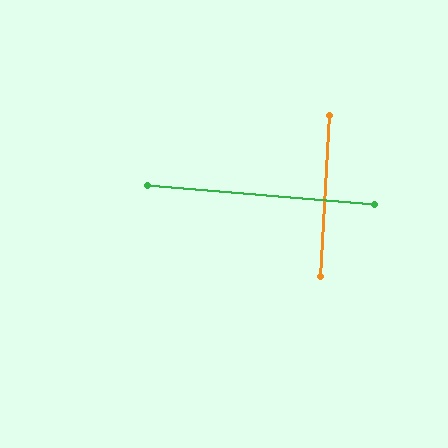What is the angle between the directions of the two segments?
Approximately 89 degrees.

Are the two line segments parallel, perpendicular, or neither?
Perpendicular — they meet at approximately 89°.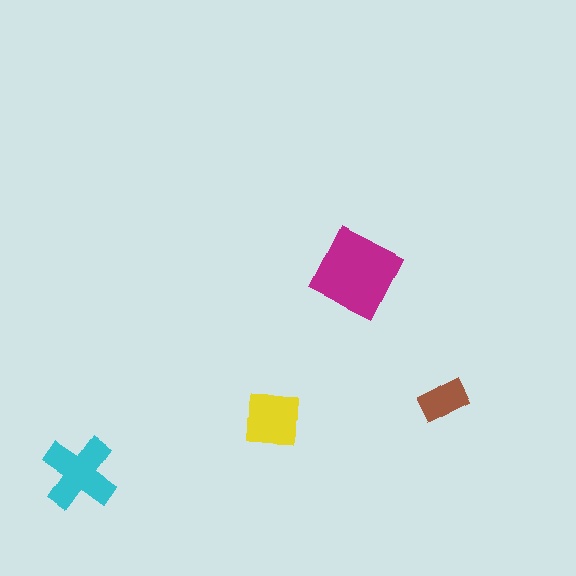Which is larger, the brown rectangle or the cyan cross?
The cyan cross.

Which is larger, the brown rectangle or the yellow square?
The yellow square.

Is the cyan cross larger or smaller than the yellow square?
Larger.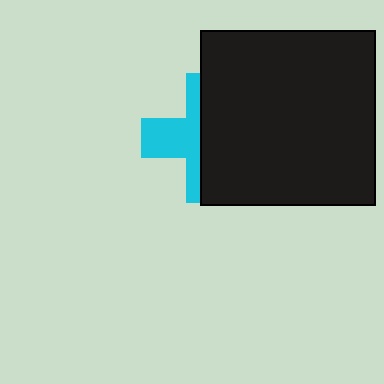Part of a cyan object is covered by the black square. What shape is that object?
It is a cross.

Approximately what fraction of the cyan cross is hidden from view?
Roughly 59% of the cyan cross is hidden behind the black square.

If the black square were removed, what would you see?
You would see the complete cyan cross.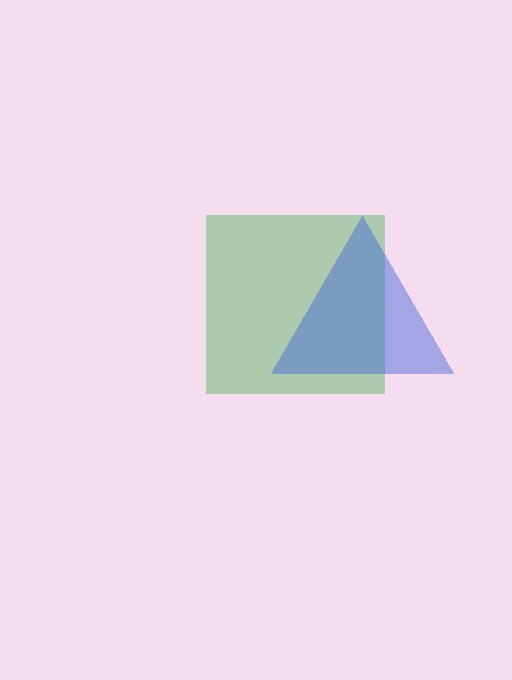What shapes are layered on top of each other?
The layered shapes are: a green square, a blue triangle.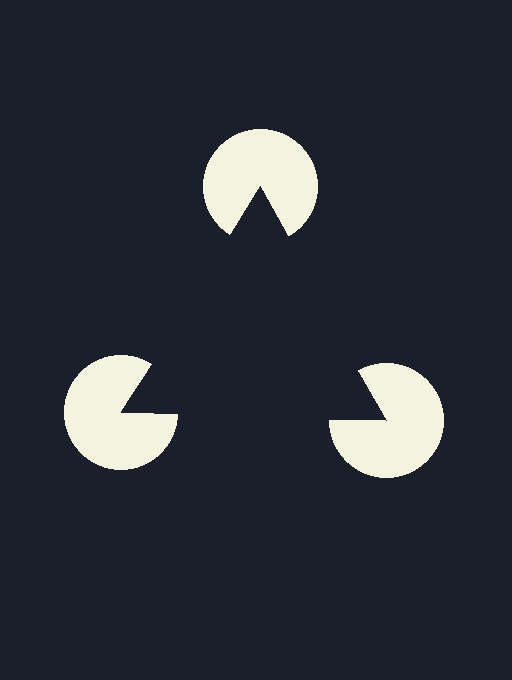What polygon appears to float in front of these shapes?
An illusory triangle — its edges are inferred from the aligned wedge cuts in the pac-man discs, not physically drawn.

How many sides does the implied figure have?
3 sides.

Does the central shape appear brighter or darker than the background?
It typically appears slightly darker than the background, even though no actual brightness change is drawn.